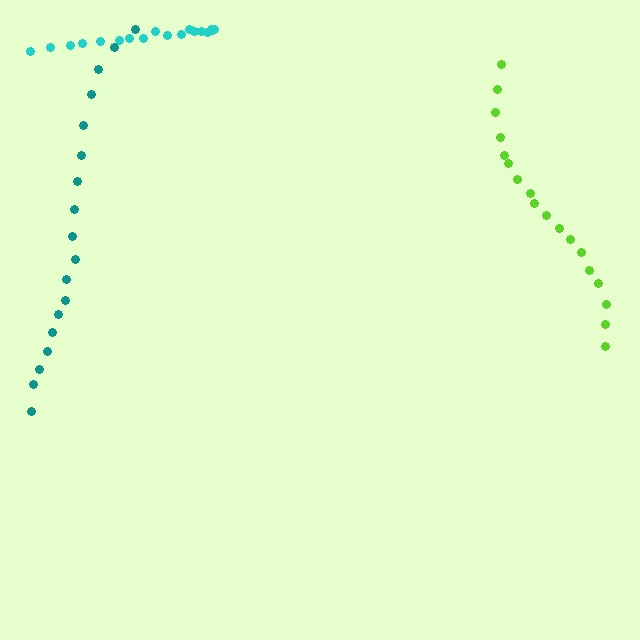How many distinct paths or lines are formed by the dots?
There are 3 distinct paths.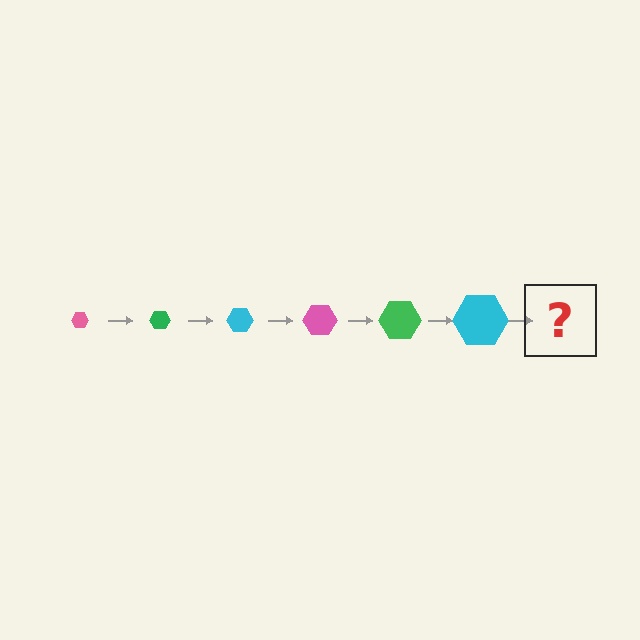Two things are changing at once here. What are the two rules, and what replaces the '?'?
The two rules are that the hexagon grows larger each step and the color cycles through pink, green, and cyan. The '?' should be a pink hexagon, larger than the previous one.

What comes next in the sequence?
The next element should be a pink hexagon, larger than the previous one.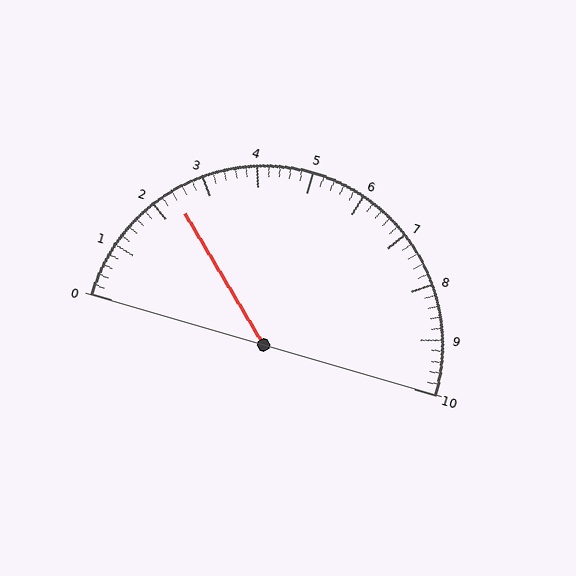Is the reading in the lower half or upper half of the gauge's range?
The reading is in the lower half of the range (0 to 10).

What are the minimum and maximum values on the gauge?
The gauge ranges from 0 to 10.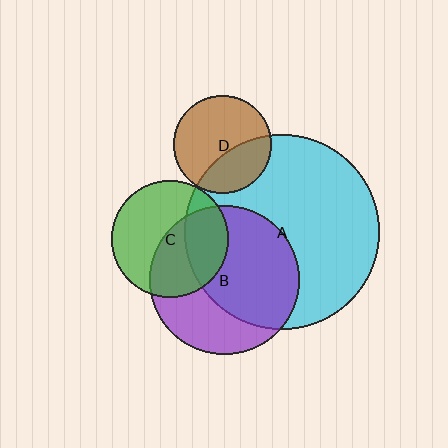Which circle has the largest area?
Circle A (cyan).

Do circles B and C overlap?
Yes.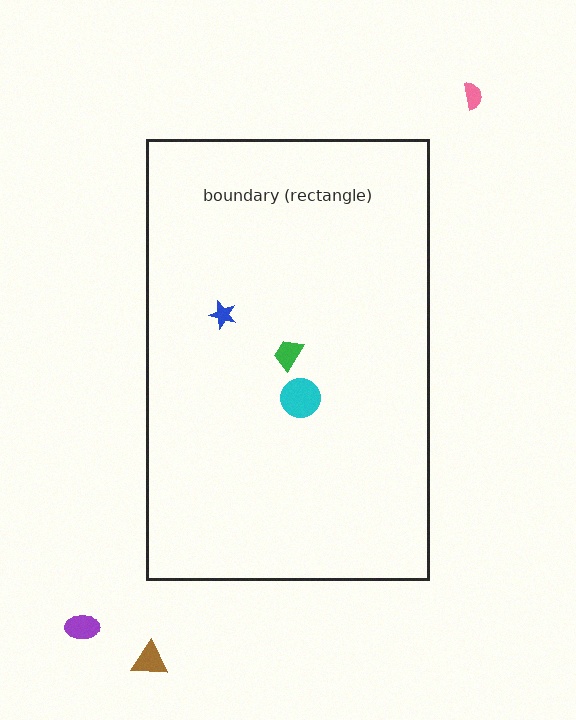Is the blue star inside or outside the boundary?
Inside.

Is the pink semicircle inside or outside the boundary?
Outside.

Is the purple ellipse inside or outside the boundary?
Outside.